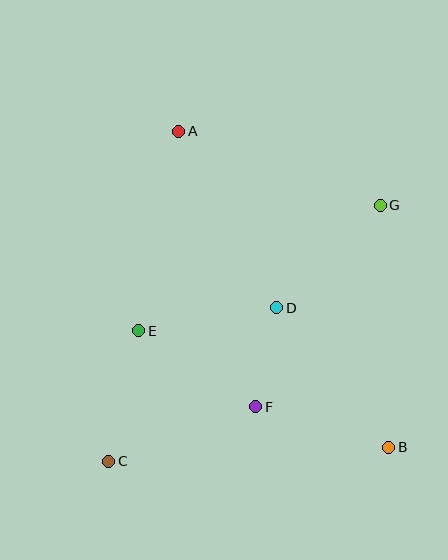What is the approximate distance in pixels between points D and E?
The distance between D and E is approximately 140 pixels.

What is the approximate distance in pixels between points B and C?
The distance between B and C is approximately 280 pixels.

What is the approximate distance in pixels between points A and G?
The distance between A and G is approximately 215 pixels.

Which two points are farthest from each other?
Points A and B are farthest from each other.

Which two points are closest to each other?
Points D and F are closest to each other.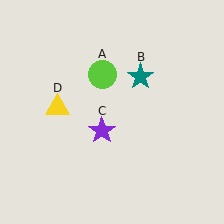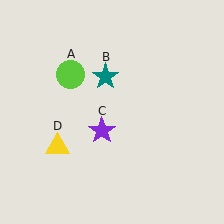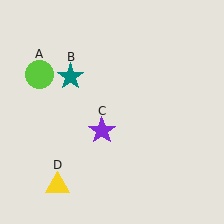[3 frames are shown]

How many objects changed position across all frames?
3 objects changed position: lime circle (object A), teal star (object B), yellow triangle (object D).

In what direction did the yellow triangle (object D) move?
The yellow triangle (object D) moved down.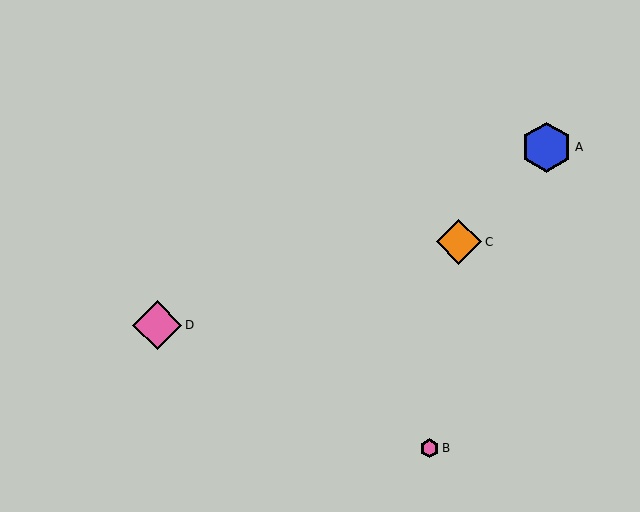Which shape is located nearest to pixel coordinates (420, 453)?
The pink hexagon (labeled B) at (429, 448) is nearest to that location.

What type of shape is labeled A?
Shape A is a blue hexagon.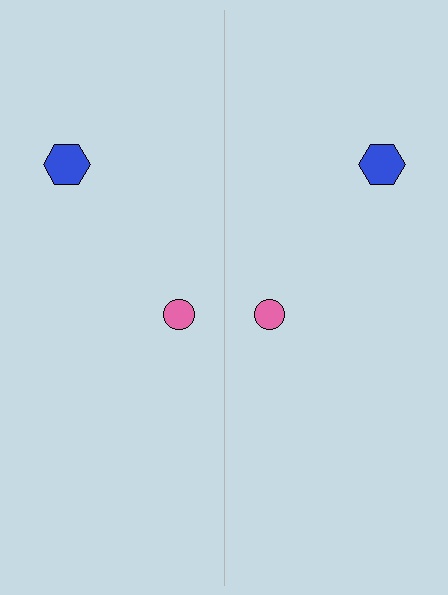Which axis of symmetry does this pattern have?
The pattern has a vertical axis of symmetry running through the center of the image.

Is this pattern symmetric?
Yes, this pattern has bilateral (reflection) symmetry.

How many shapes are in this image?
There are 4 shapes in this image.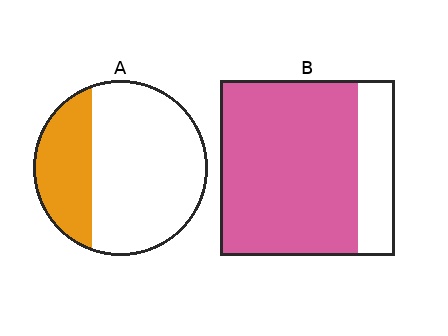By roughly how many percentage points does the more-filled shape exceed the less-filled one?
By roughly 50 percentage points (B over A).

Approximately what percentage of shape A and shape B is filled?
A is approximately 30% and B is approximately 80%.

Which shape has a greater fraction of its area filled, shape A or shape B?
Shape B.